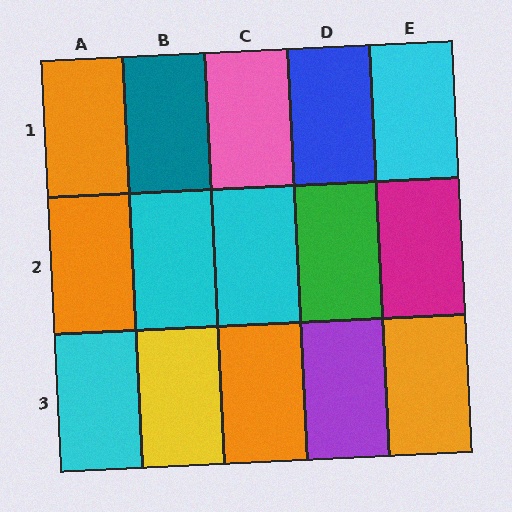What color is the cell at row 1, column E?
Cyan.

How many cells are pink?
1 cell is pink.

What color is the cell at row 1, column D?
Blue.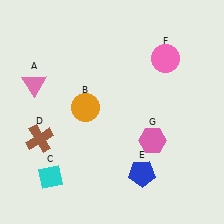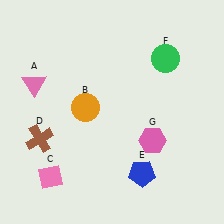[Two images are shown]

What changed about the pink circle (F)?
In Image 1, F is pink. In Image 2, it changed to green.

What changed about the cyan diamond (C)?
In Image 1, C is cyan. In Image 2, it changed to pink.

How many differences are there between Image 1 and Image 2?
There are 2 differences between the two images.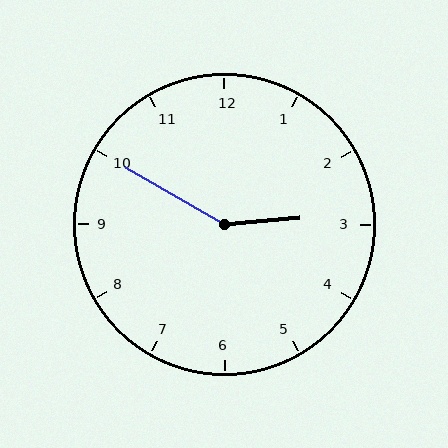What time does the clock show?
2:50.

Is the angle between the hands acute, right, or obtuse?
It is obtuse.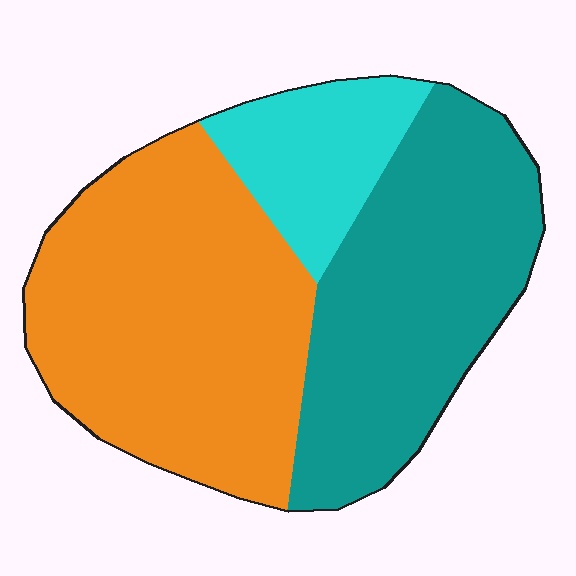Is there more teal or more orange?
Orange.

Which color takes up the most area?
Orange, at roughly 45%.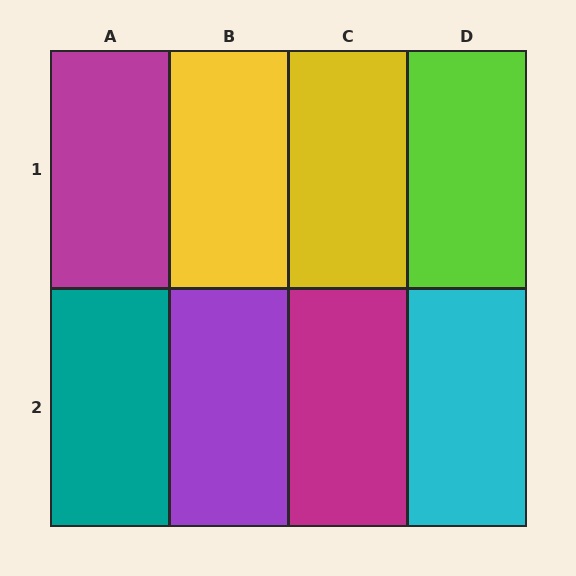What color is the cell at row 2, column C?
Magenta.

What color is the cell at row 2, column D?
Cyan.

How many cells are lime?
1 cell is lime.